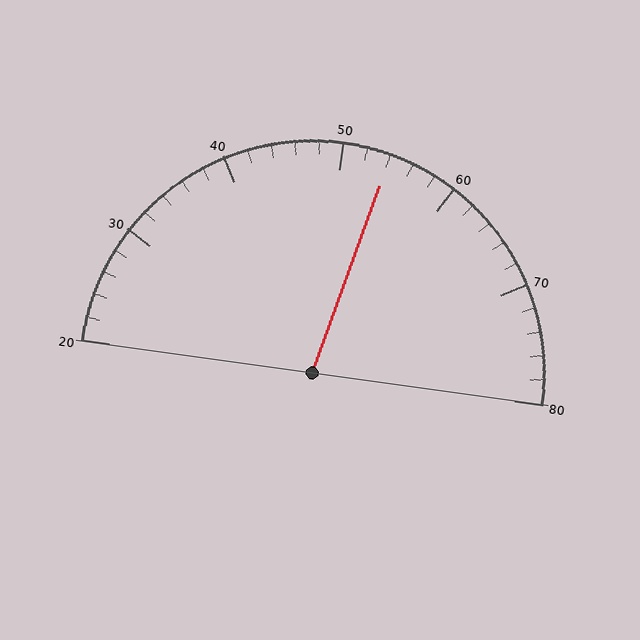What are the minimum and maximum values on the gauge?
The gauge ranges from 20 to 80.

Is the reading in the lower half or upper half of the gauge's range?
The reading is in the upper half of the range (20 to 80).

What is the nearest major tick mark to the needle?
The nearest major tick mark is 50.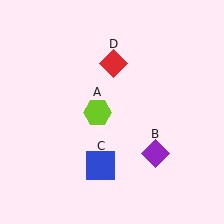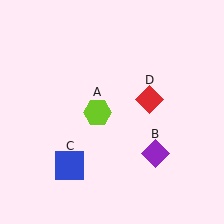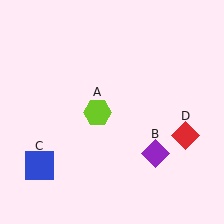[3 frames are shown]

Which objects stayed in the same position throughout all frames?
Lime hexagon (object A) and purple diamond (object B) remained stationary.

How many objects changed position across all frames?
2 objects changed position: blue square (object C), red diamond (object D).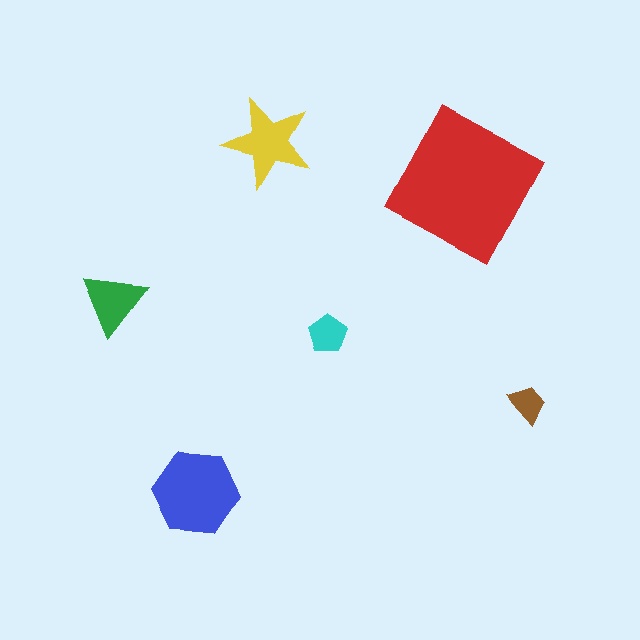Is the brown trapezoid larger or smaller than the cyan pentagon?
Smaller.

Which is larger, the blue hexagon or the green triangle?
The blue hexagon.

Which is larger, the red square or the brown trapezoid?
The red square.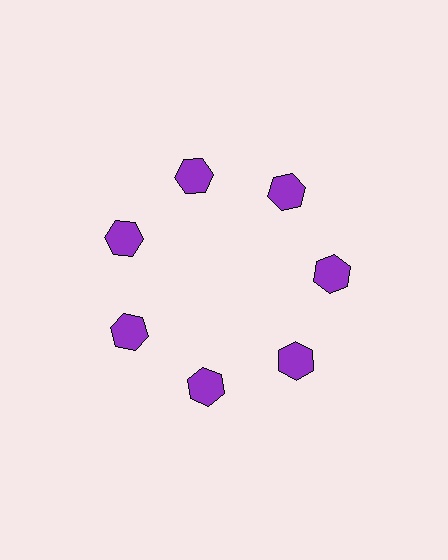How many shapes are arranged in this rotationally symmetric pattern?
There are 7 shapes, arranged in 7 groups of 1.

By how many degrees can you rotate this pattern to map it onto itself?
The pattern maps onto itself every 51 degrees of rotation.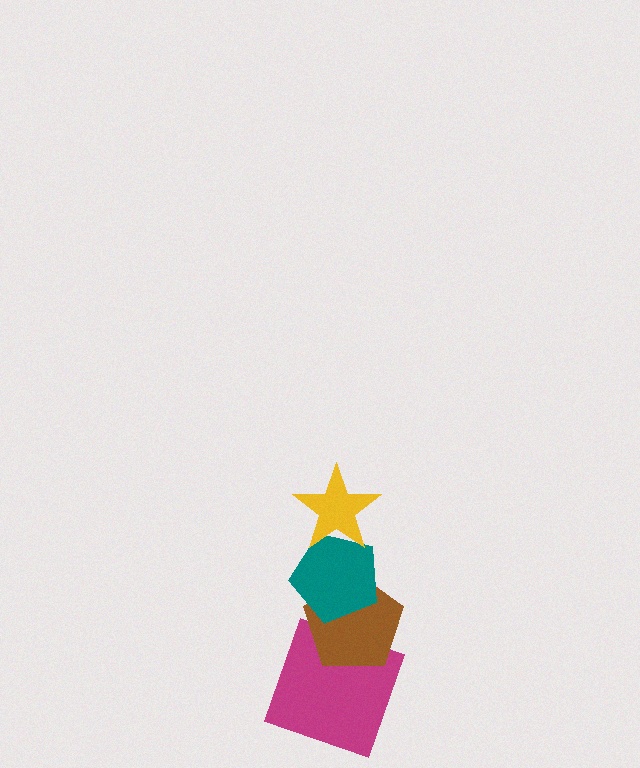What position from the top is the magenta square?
The magenta square is 4th from the top.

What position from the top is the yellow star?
The yellow star is 1st from the top.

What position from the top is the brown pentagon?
The brown pentagon is 3rd from the top.